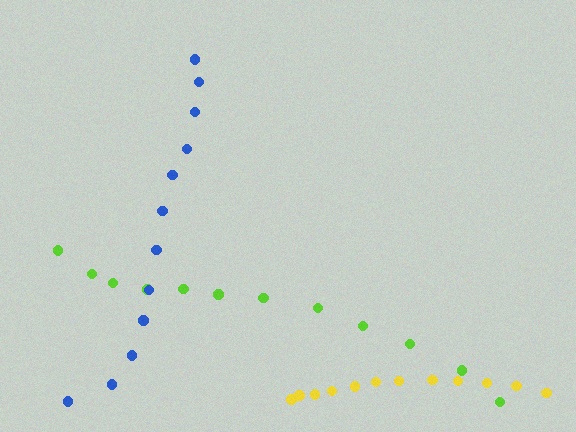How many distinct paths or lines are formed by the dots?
There are 3 distinct paths.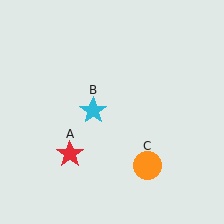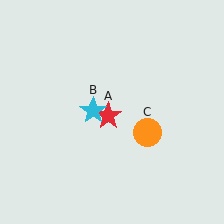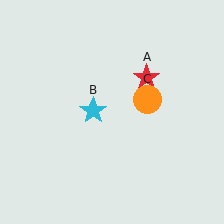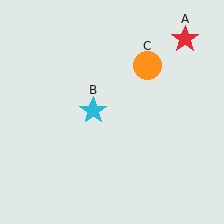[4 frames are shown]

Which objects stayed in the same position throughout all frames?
Cyan star (object B) remained stationary.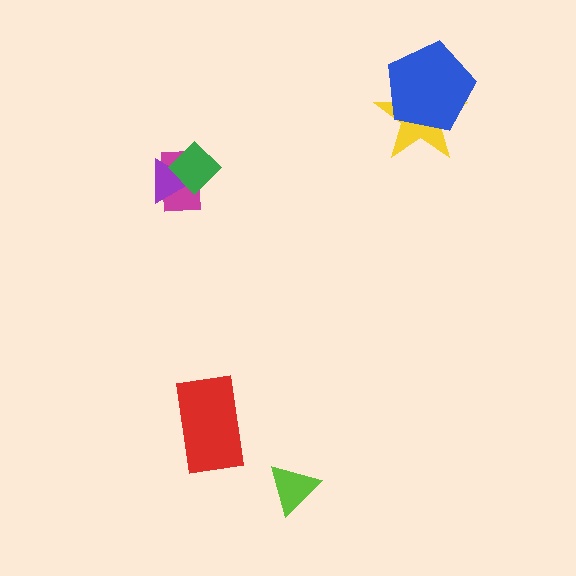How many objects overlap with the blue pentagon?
1 object overlaps with the blue pentagon.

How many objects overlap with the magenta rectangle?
2 objects overlap with the magenta rectangle.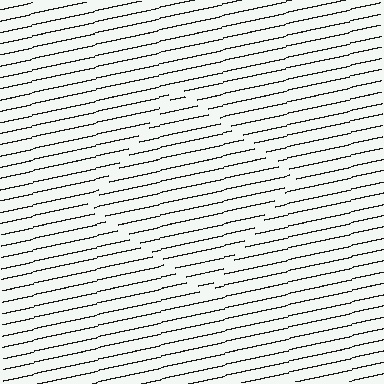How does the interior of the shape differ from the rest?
The interior of the shape contains the same grating, shifted by half a period — the contour is defined by the phase discontinuity where line-ends from the inner and outer gratings abut.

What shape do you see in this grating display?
An illusory square. The interior of the shape contains the same grating, shifted by half a period — the contour is defined by the phase discontinuity where line-ends from the inner and outer gratings abut.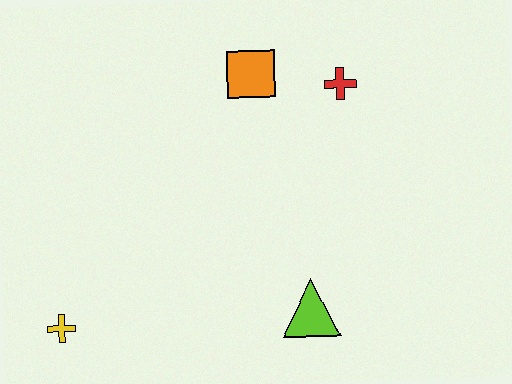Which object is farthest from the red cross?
The yellow cross is farthest from the red cross.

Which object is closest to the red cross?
The orange square is closest to the red cross.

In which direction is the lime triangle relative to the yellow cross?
The lime triangle is to the right of the yellow cross.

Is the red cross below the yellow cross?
No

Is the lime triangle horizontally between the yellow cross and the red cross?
Yes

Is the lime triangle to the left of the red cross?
Yes